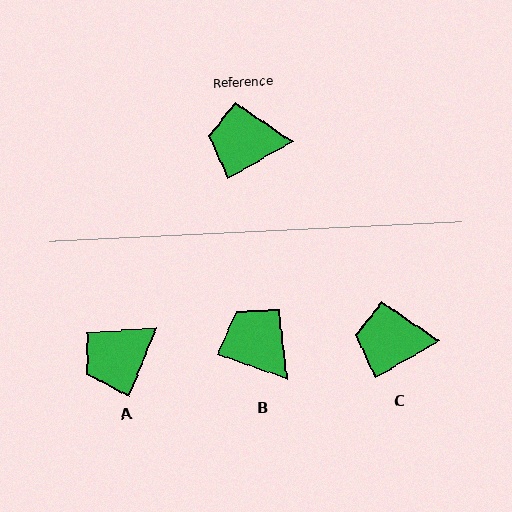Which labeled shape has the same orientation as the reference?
C.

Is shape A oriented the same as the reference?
No, it is off by about 38 degrees.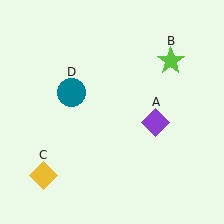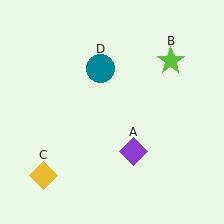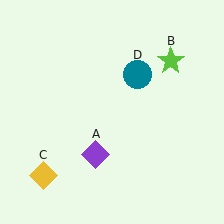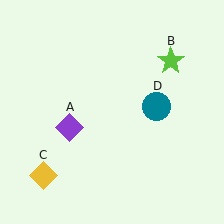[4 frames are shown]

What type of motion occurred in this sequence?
The purple diamond (object A), teal circle (object D) rotated clockwise around the center of the scene.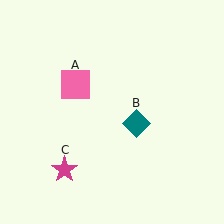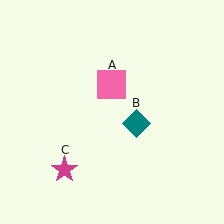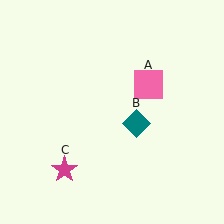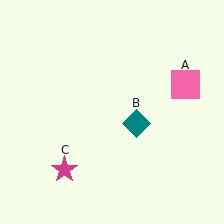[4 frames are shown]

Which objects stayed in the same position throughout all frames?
Teal diamond (object B) and magenta star (object C) remained stationary.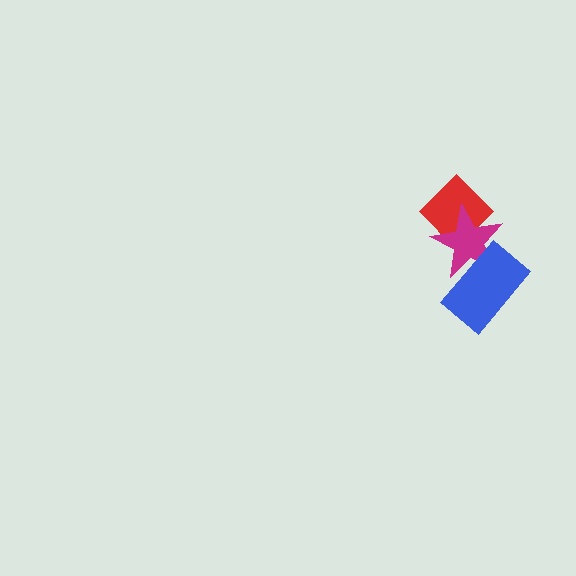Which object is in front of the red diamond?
The magenta star is in front of the red diamond.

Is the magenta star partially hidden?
Yes, it is partially covered by another shape.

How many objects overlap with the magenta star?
2 objects overlap with the magenta star.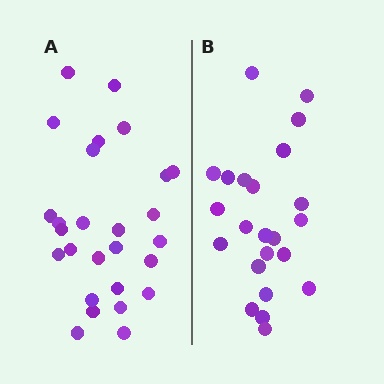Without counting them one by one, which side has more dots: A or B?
Region A (the left region) has more dots.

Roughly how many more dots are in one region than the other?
Region A has about 4 more dots than region B.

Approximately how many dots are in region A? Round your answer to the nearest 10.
About 30 dots. (The exact count is 27, which rounds to 30.)